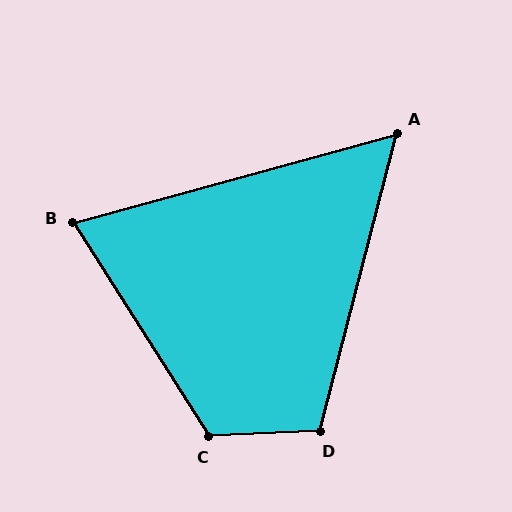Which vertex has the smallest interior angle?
A, at approximately 60 degrees.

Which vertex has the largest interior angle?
C, at approximately 120 degrees.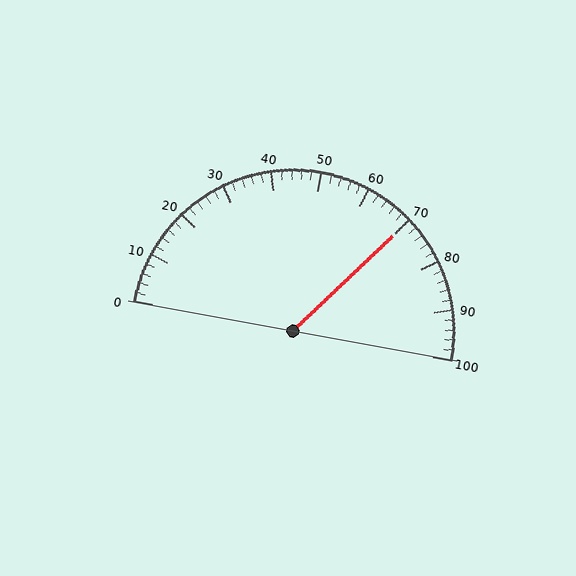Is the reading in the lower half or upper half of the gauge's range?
The reading is in the upper half of the range (0 to 100).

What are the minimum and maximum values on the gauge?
The gauge ranges from 0 to 100.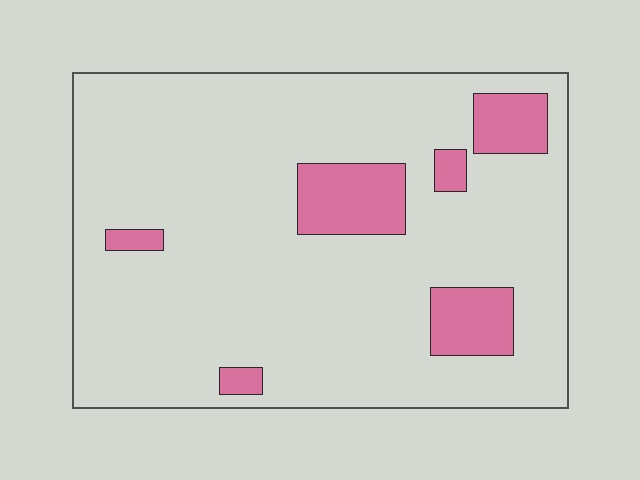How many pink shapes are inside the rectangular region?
6.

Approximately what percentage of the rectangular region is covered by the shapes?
Approximately 15%.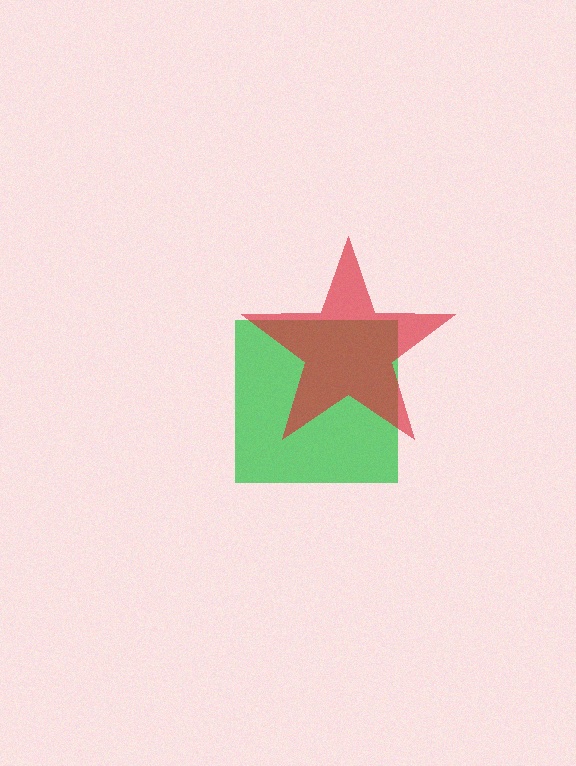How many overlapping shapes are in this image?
There are 2 overlapping shapes in the image.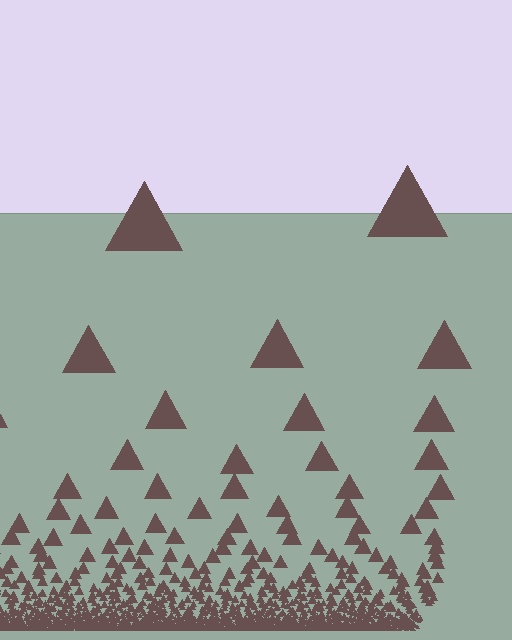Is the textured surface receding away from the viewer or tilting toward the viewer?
The surface appears to tilt toward the viewer. Texture elements get larger and sparser toward the top.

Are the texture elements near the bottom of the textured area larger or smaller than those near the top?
Smaller. The gradient is inverted — elements near the bottom are smaller and denser.